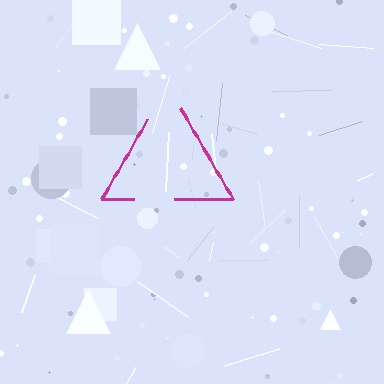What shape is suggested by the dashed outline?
The dashed outline suggests a triangle.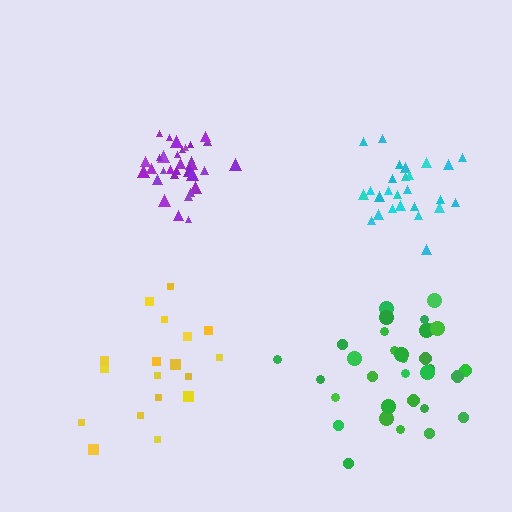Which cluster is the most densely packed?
Cyan.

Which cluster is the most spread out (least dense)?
Yellow.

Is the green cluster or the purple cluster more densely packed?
Purple.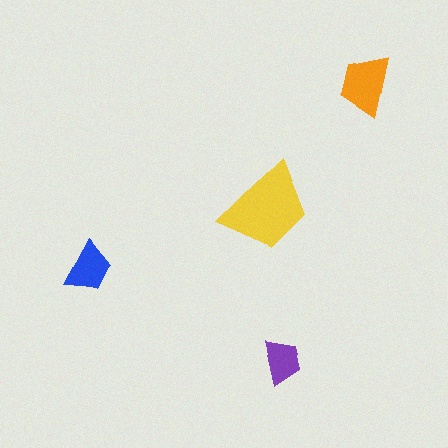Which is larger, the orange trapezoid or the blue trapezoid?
The orange one.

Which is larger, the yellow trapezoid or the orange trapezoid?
The yellow one.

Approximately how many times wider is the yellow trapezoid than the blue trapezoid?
About 2 times wider.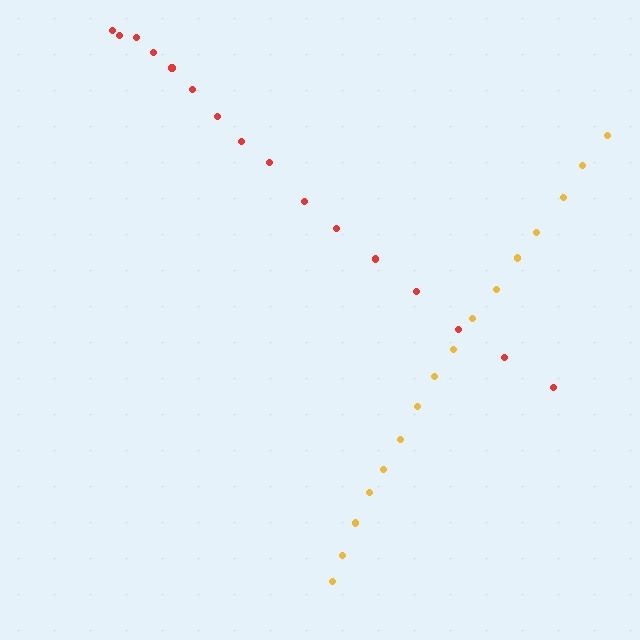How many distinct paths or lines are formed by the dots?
There are 2 distinct paths.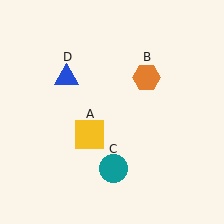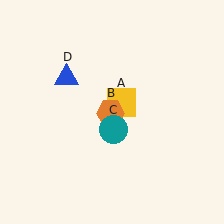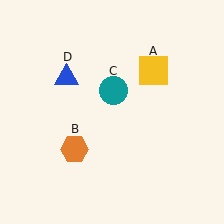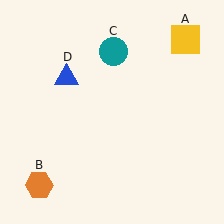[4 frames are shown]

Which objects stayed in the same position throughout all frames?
Blue triangle (object D) remained stationary.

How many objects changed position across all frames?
3 objects changed position: yellow square (object A), orange hexagon (object B), teal circle (object C).